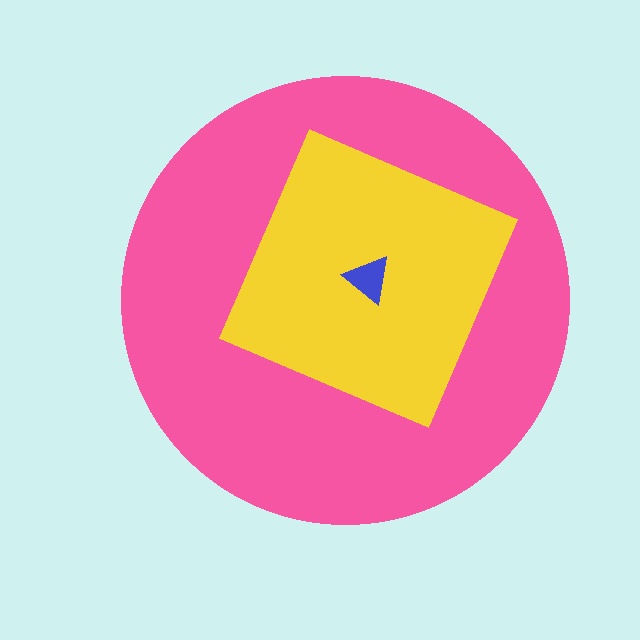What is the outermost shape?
The pink circle.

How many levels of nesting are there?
3.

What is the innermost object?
The blue triangle.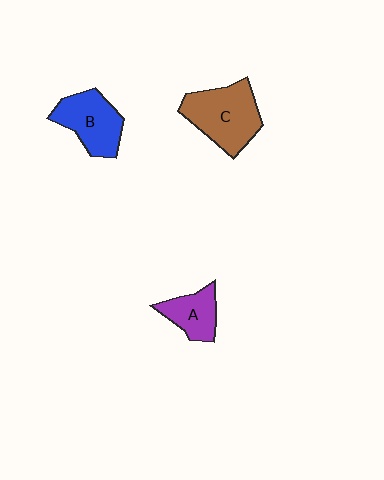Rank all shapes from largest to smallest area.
From largest to smallest: C (brown), B (blue), A (purple).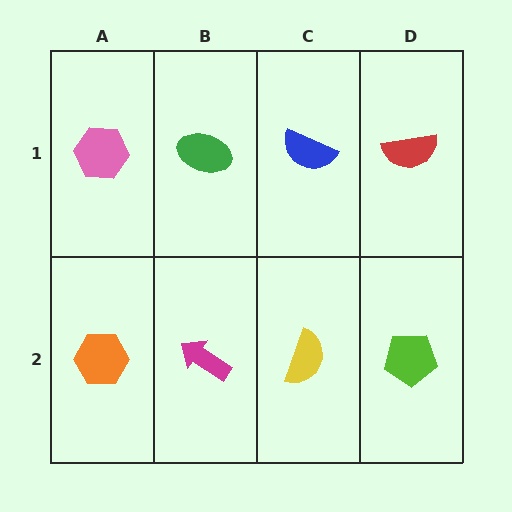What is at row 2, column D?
A lime pentagon.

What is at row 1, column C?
A blue semicircle.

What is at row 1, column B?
A green ellipse.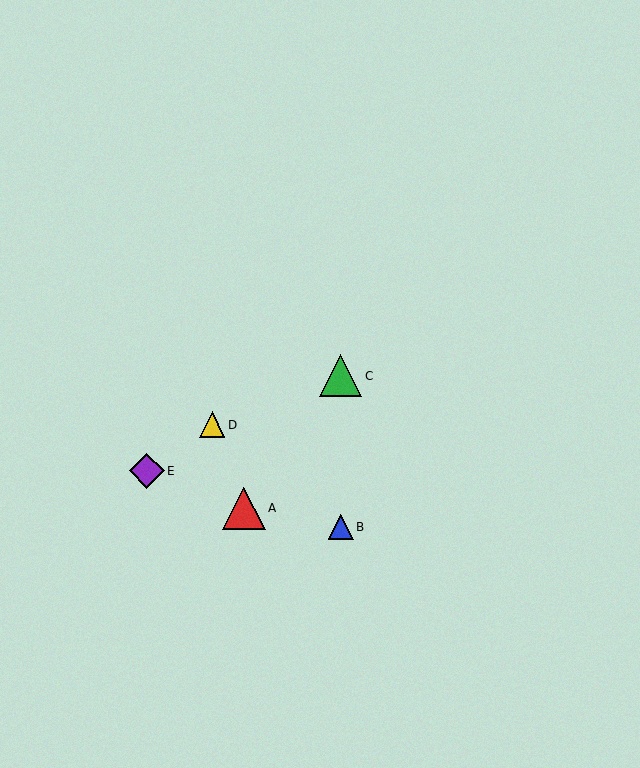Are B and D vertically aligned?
No, B is at x≈341 and D is at x≈212.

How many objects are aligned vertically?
2 objects (B, C) are aligned vertically.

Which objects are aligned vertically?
Objects B, C are aligned vertically.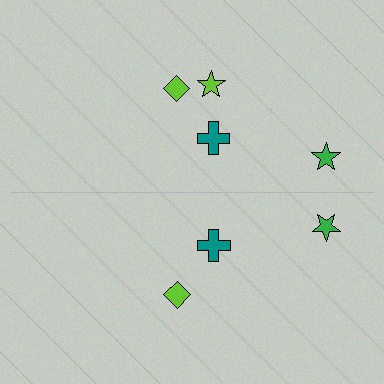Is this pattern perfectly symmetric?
No, the pattern is not perfectly symmetric. A lime star is missing from the bottom side.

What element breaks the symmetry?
A lime star is missing from the bottom side.